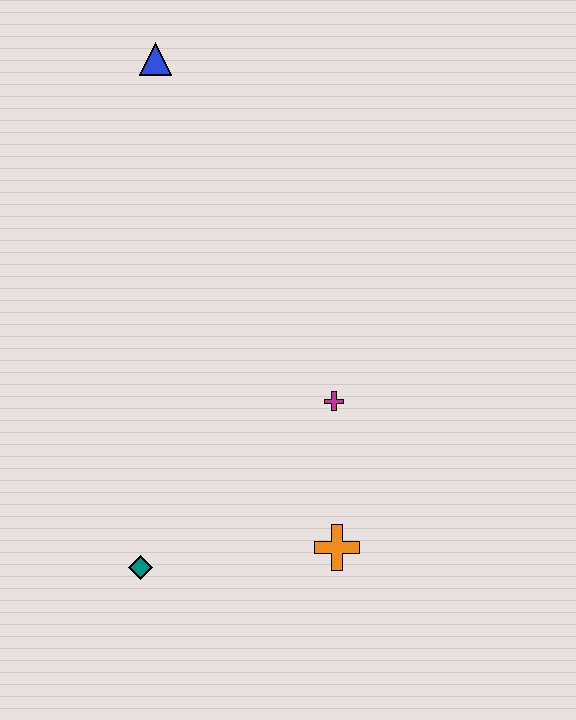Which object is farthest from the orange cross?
The blue triangle is farthest from the orange cross.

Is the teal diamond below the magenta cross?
Yes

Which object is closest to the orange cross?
The magenta cross is closest to the orange cross.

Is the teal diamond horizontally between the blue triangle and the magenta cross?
No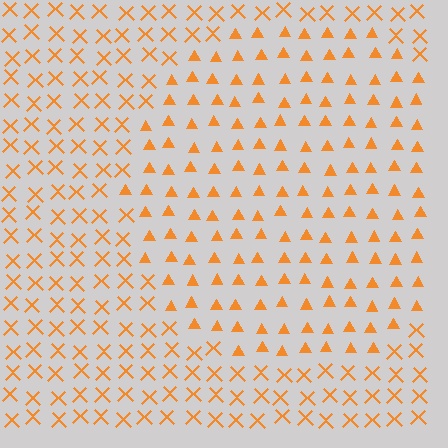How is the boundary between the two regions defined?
The boundary is defined by a change in element shape: triangles inside vs. X marks outside. All elements share the same color and spacing.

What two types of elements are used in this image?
The image uses triangles inside the circle region and X marks outside it.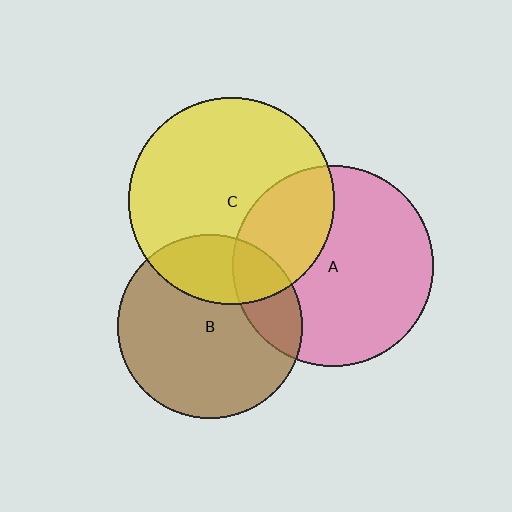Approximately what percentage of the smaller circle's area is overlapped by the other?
Approximately 20%.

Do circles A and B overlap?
Yes.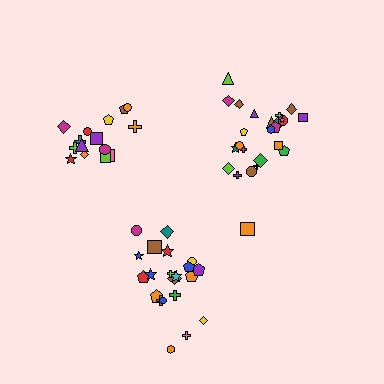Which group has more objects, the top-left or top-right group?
The top-right group.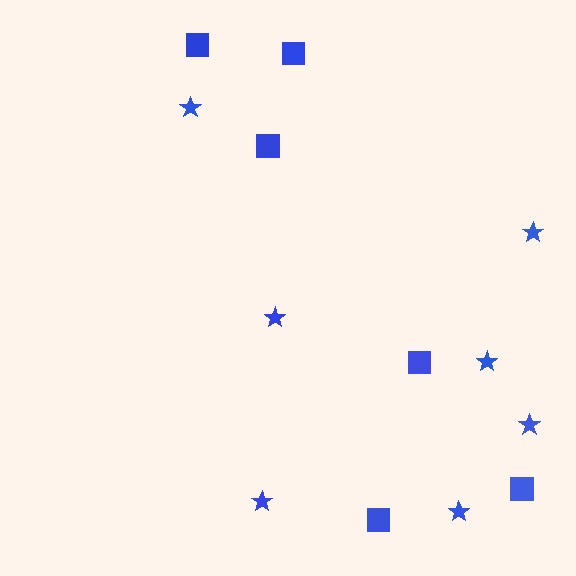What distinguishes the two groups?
There are 2 groups: one group of squares (6) and one group of stars (7).